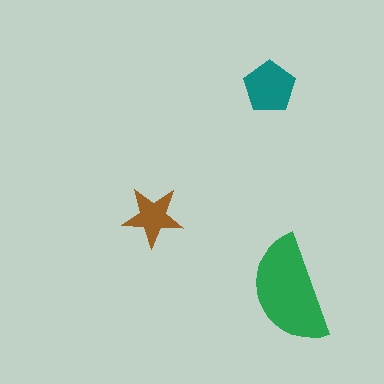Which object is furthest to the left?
The brown star is leftmost.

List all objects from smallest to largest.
The brown star, the teal pentagon, the green semicircle.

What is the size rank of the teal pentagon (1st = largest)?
2nd.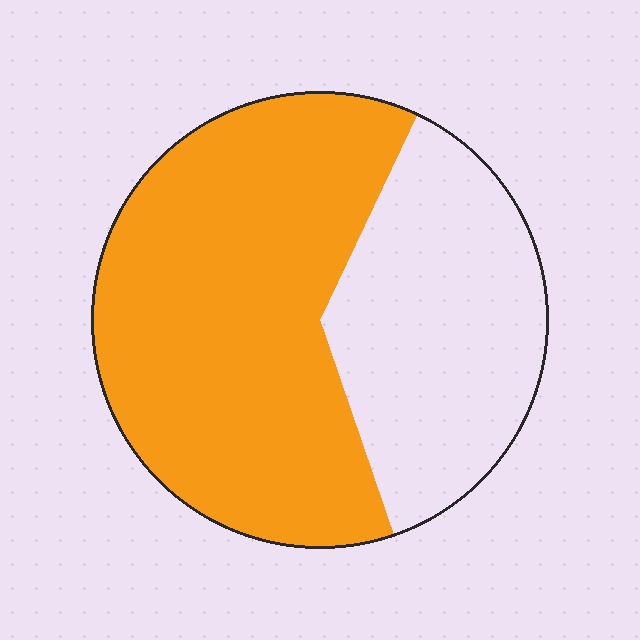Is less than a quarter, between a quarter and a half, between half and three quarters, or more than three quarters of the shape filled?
Between half and three quarters.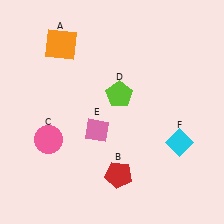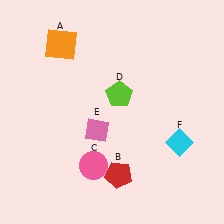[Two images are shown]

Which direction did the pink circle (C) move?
The pink circle (C) moved right.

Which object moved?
The pink circle (C) moved right.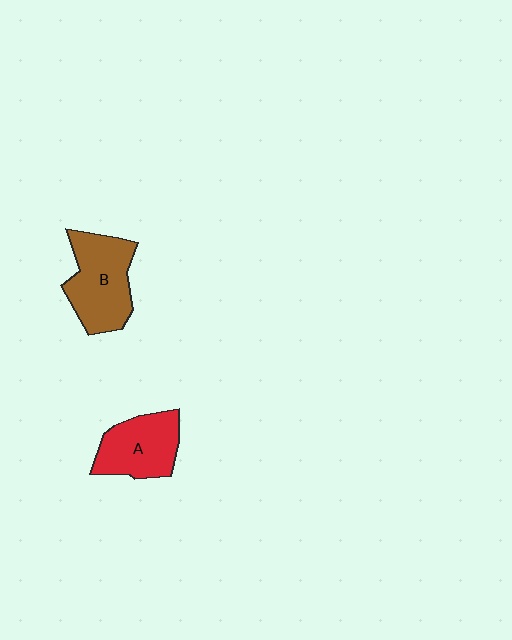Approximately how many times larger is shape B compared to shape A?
Approximately 1.2 times.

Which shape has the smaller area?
Shape A (red).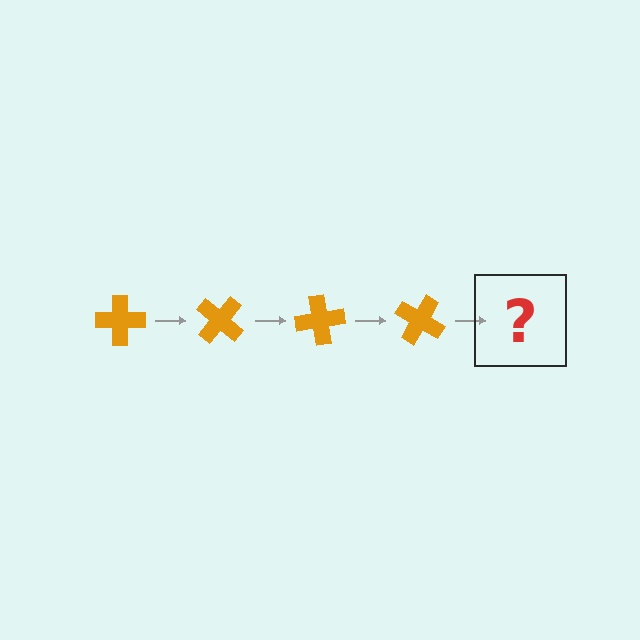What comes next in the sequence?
The next element should be an orange cross rotated 160 degrees.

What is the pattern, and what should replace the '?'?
The pattern is that the cross rotates 40 degrees each step. The '?' should be an orange cross rotated 160 degrees.